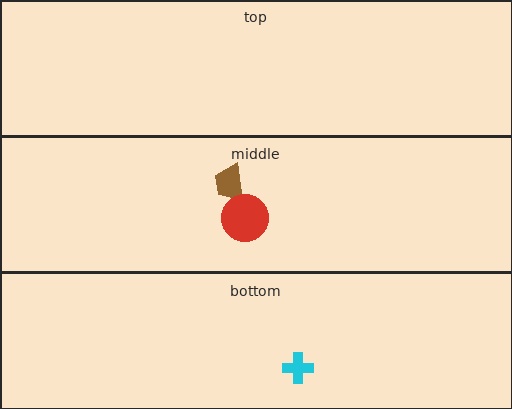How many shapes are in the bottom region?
1.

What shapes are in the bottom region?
The cyan cross.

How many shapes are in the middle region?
2.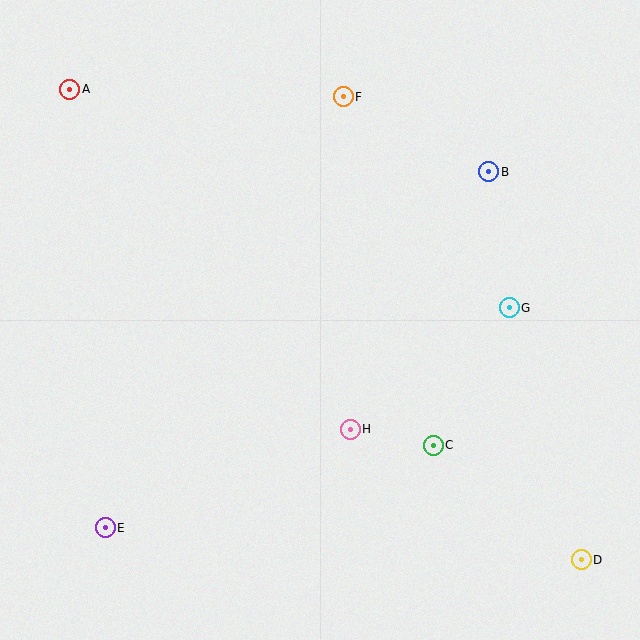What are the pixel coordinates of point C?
Point C is at (433, 445).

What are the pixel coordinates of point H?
Point H is at (350, 429).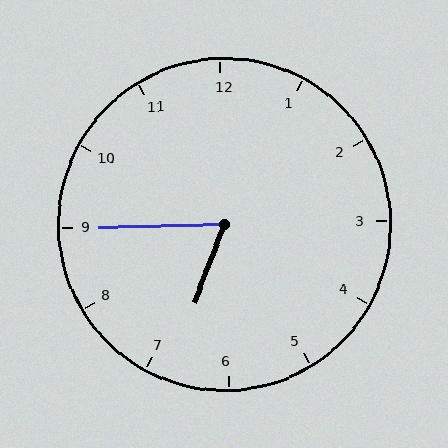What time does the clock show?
6:45.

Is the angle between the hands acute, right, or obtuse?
It is acute.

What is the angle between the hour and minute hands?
Approximately 68 degrees.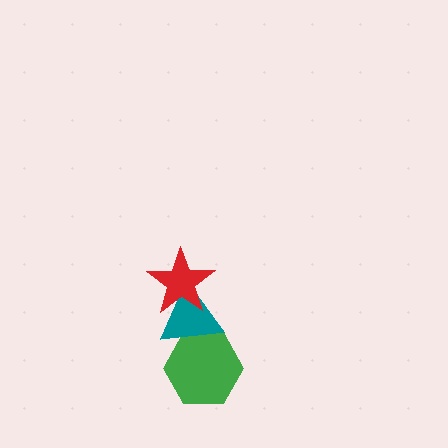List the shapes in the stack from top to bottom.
From top to bottom: the red star, the teal triangle, the green hexagon.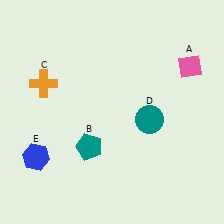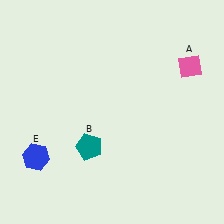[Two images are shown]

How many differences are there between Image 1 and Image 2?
There are 2 differences between the two images.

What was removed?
The teal circle (D), the orange cross (C) were removed in Image 2.